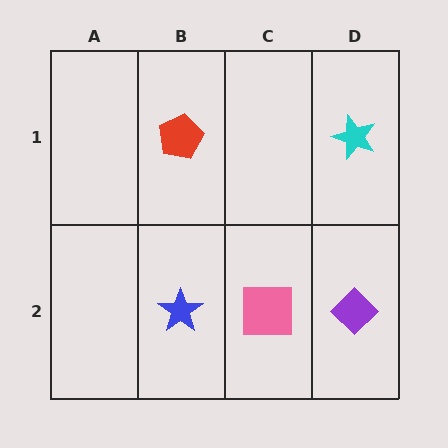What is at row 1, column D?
A cyan star.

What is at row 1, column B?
A red pentagon.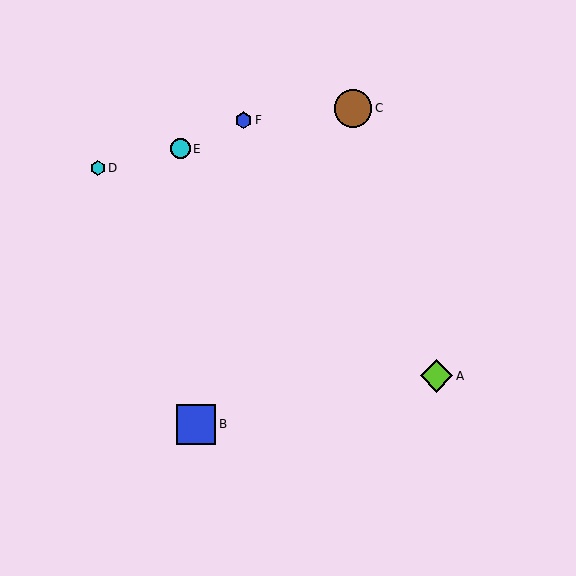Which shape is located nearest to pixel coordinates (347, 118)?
The brown circle (labeled C) at (353, 108) is nearest to that location.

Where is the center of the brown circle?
The center of the brown circle is at (353, 108).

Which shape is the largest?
The blue square (labeled B) is the largest.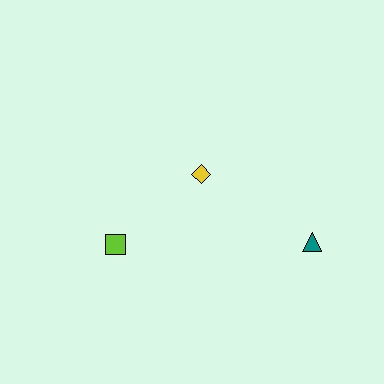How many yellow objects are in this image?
There is 1 yellow object.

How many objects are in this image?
There are 3 objects.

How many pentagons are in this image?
There are no pentagons.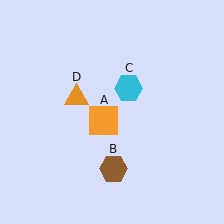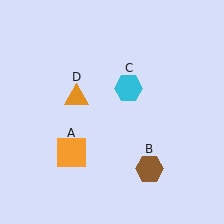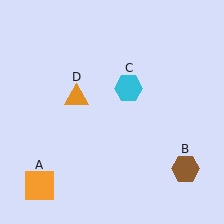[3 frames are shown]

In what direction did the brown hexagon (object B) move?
The brown hexagon (object B) moved right.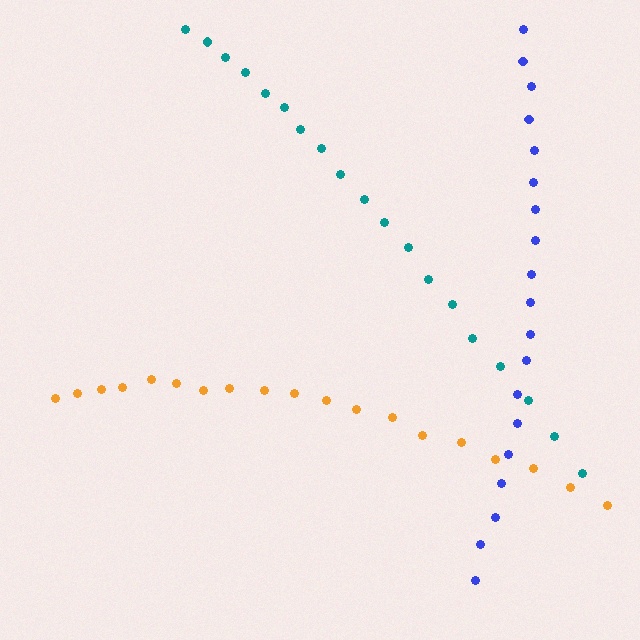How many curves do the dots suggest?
There are 3 distinct paths.